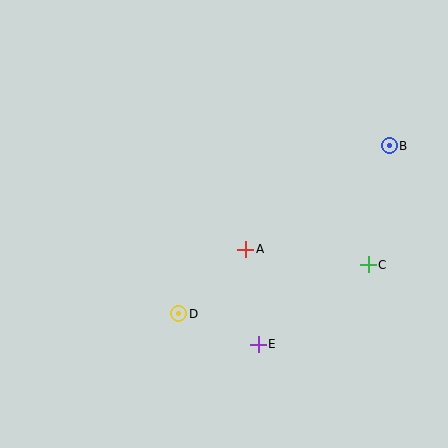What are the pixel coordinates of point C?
Point C is at (368, 265).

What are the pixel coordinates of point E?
Point E is at (258, 344).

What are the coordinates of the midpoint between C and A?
The midpoint between C and A is at (307, 257).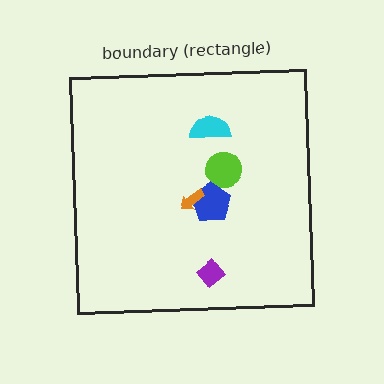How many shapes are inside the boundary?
5 inside, 0 outside.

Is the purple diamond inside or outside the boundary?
Inside.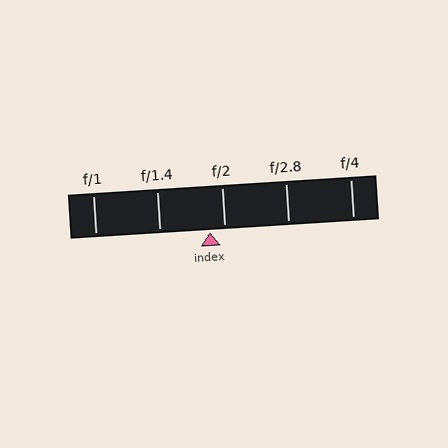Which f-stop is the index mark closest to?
The index mark is closest to f/2.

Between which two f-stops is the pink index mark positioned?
The index mark is between f/1.4 and f/2.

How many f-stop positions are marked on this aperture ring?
There are 5 f-stop positions marked.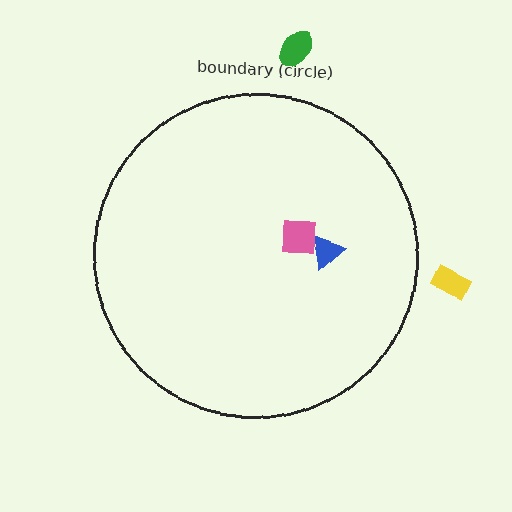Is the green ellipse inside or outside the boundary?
Outside.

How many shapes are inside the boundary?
2 inside, 2 outside.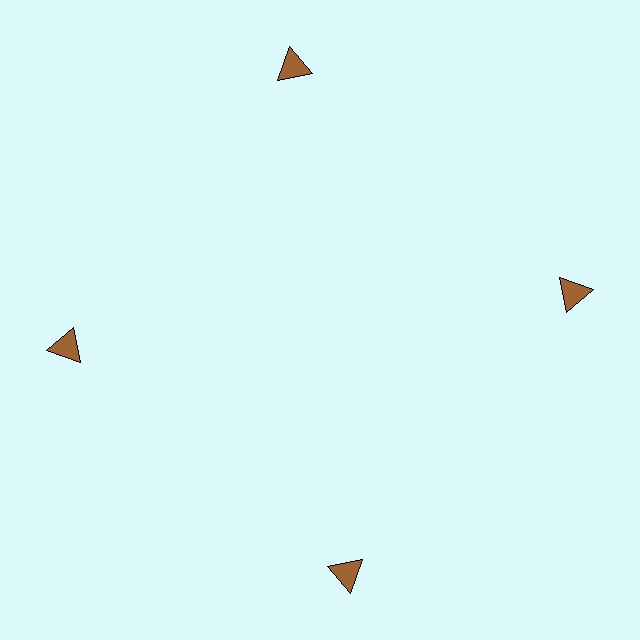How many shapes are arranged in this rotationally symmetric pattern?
There are 4 shapes, arranged in 4 groups of 1.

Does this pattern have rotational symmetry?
Yes, this pattern has 4-fold rotational symmetry. It looks the same after rotating 90 degrees around the center.